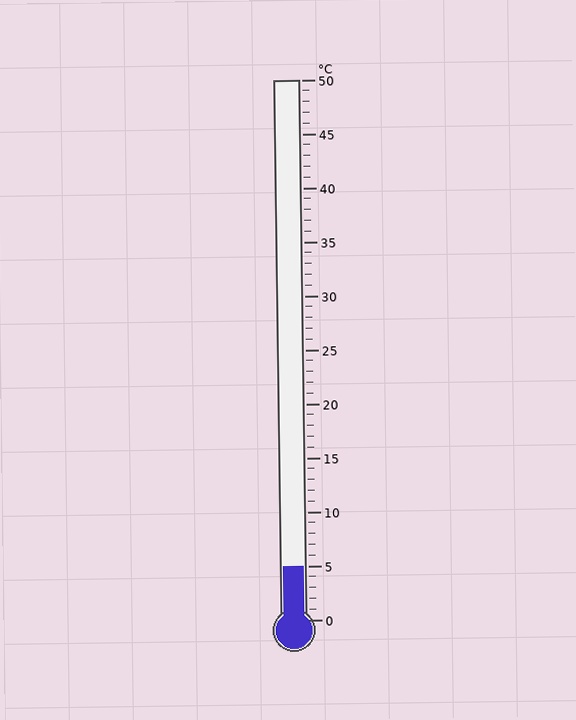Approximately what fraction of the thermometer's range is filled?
The thermometer is filled to approximately 10% of its range.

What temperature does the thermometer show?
The thermometer shows approximately 5°C.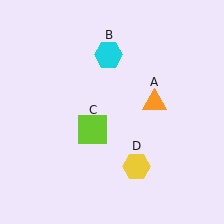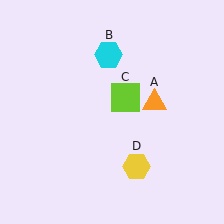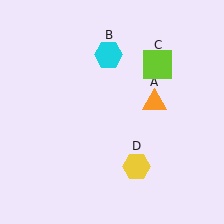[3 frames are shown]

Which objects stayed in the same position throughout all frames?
Orange triangle (object A) and cyan hexagon (object B) and yellow hexagon (object D) remained stationary.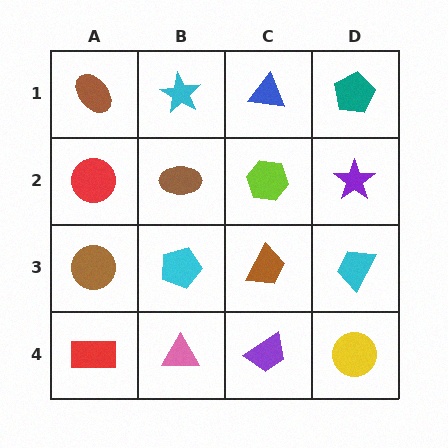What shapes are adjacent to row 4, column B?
A cyan pentagon (row 3, column B), a red rectangle (row 4, column A), a purple trapezoid (row 4, column C).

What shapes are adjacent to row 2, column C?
A blue triangle (row 1, column C), a brown trapezoid (row 3, column C), a brown ellipse (row 2, column B), a purple star (row 2, column D).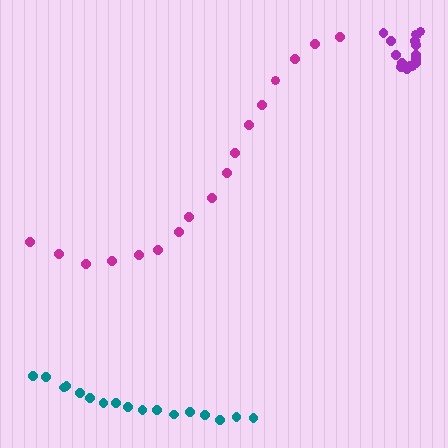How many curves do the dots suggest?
There are 3 distinct paths.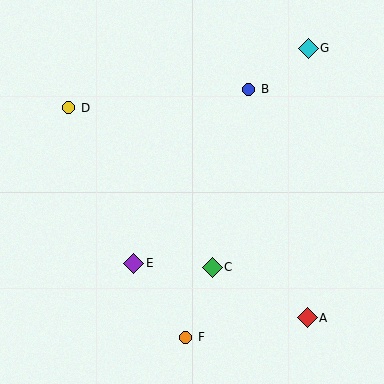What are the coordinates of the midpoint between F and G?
The midpoint between F and G is at (247, 193).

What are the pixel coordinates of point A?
Point A is at (307, 318).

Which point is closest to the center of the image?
Point C at (212, 267) is closest to the center.